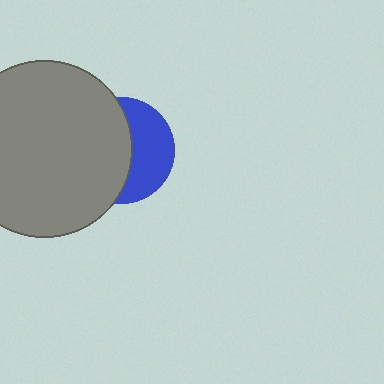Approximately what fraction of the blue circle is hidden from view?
Roughly 57% of the blue circle is hidden behind the gray circle.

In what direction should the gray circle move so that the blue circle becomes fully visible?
The gray circle should move left. That is the shortest direction to clear the overlap and leave the blue circle fully visible.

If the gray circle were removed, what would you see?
You would see the complete blue circle.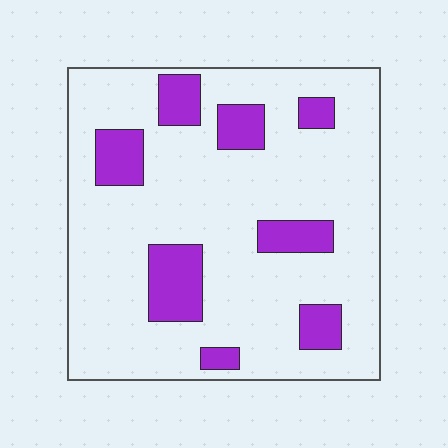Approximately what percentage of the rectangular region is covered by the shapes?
Approximately 20%.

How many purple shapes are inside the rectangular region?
8.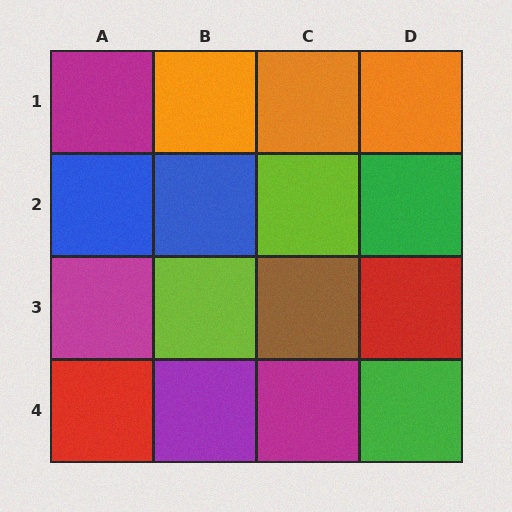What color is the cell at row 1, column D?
Orange.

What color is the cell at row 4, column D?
Green.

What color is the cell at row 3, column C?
Brown.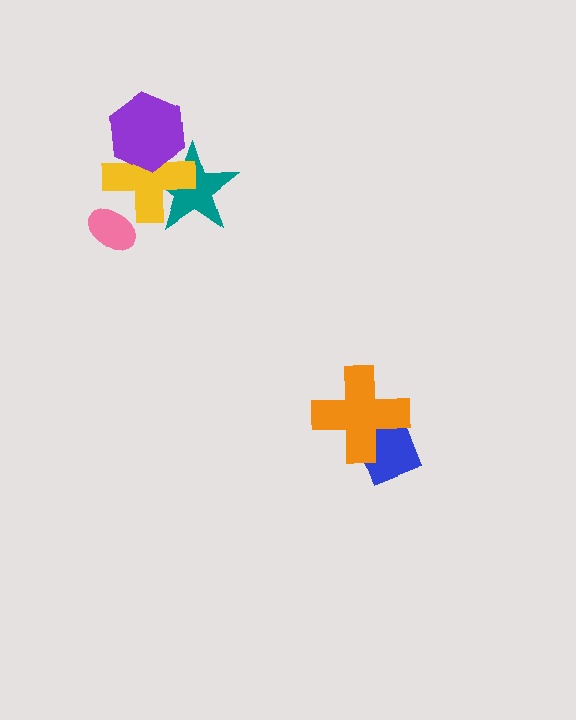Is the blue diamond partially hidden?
Yes, it is partially covered by another shape.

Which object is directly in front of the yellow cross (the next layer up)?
The purple hexagon is directly in front of the yellow cross.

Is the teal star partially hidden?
Yes, it is partially covered by another shape.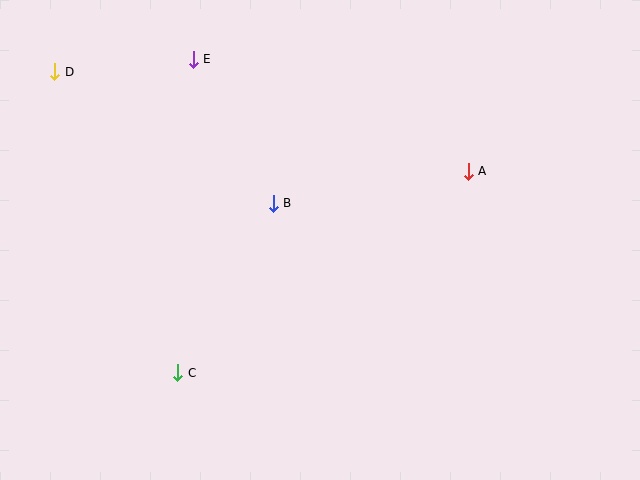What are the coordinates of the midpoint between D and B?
The midpoint between D and B is at (164, 137).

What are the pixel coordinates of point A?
Point A is at (468, 171).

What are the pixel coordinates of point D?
Point D is at (55, 72).